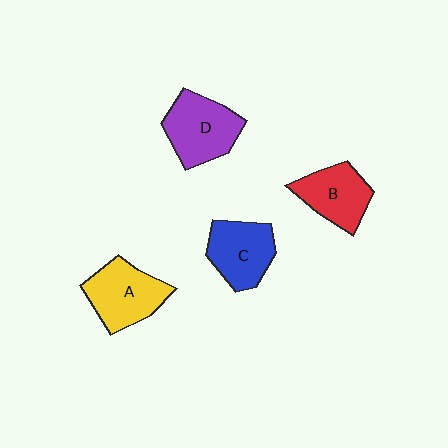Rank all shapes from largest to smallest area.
From largest to smallest: D (purple), A (yellow), C (blue), B (red).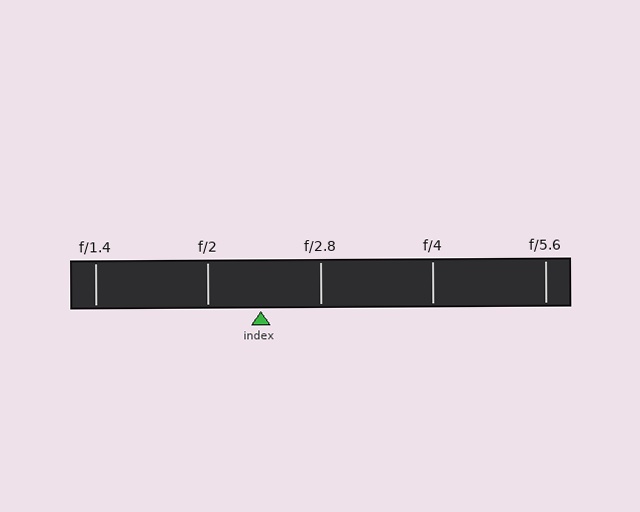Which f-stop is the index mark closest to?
The index mark is closest to f/2.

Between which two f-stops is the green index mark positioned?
The index mark is between f/2 and f/2.8.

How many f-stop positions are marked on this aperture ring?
There are 5 f-stop positions marked.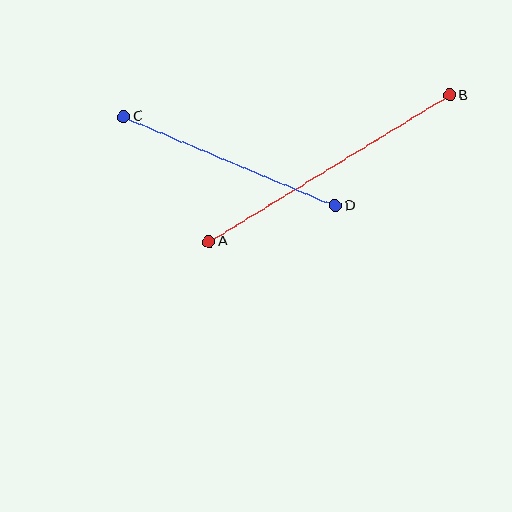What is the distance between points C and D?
The distance is approximately 229 pixels.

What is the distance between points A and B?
The distance is approximately 282 pixels.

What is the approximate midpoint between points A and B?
The midpoint is at approximately (329, 168) pixels.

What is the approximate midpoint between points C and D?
The midpoint is at approximately (230, 161) pixels.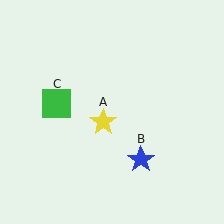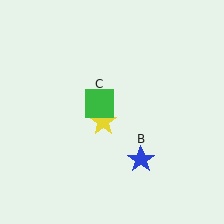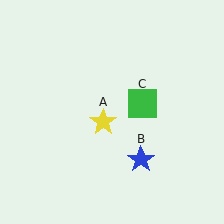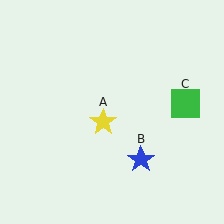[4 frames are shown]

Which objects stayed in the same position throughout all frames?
Yellow star (object A) and blue star (object B) remained stationary.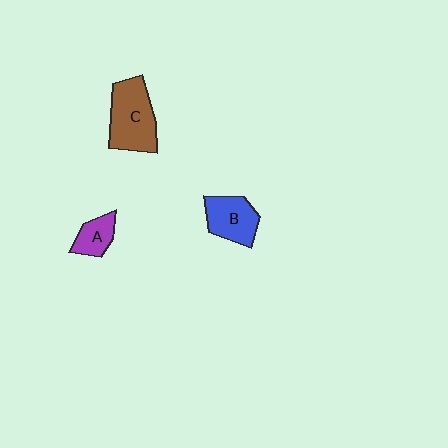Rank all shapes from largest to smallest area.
From largest to smallest: C (brown), B (blue), A (purple).